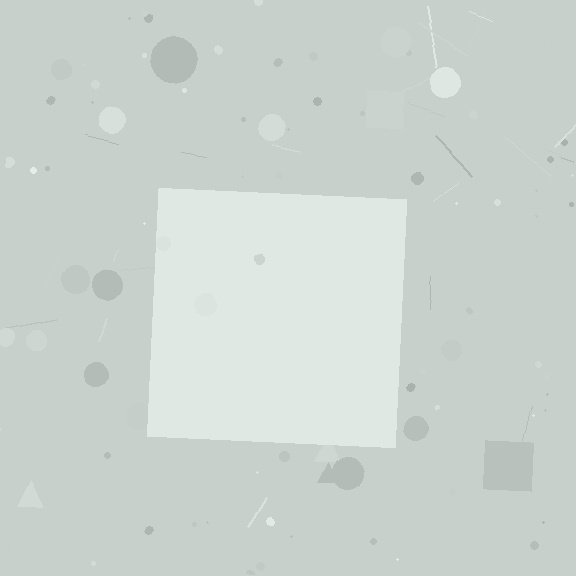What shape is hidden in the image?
A square is hidden in the image.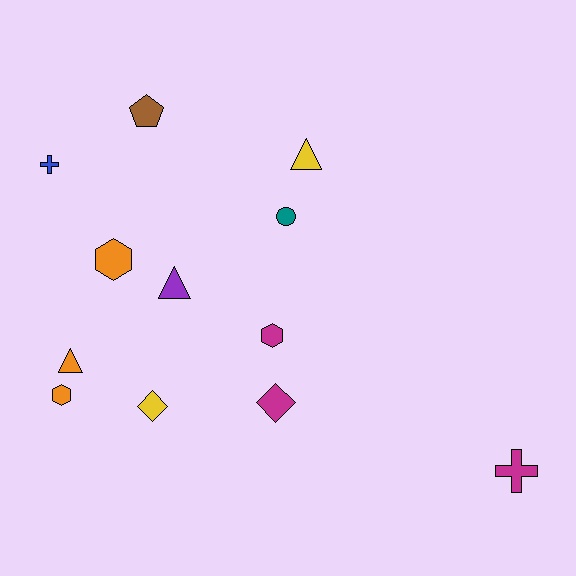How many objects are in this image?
There are 12 objects.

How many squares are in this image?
There are no squares.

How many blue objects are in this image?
There is 1 blue object.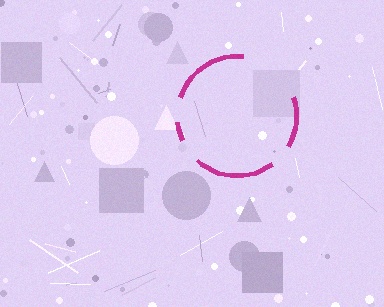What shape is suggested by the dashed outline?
The dashed outline suggests a circle.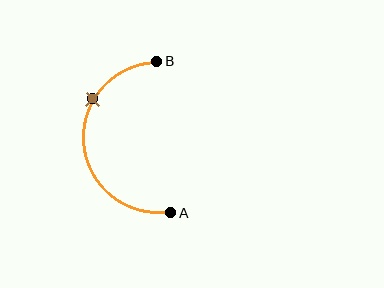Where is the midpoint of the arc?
The arc midpoint is the point on the curve farthest from the straight line joining A and B. It sits to the left of that line.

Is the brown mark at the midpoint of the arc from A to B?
No. The brown mark lies on the arc but is closer to endpoint B. The arc midpoint would be at the point on the curve equidistant along the arc from both A and B.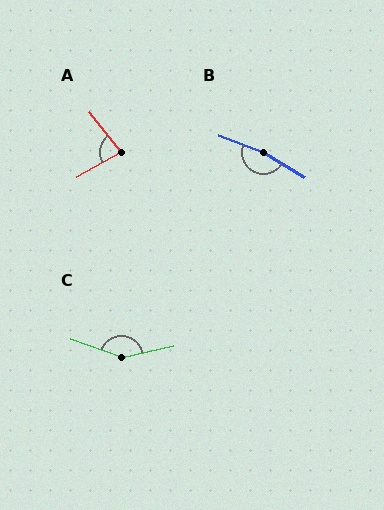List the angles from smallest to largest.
A (81°), C (147°), B (170°).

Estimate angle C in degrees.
Approximately 147 degrees.